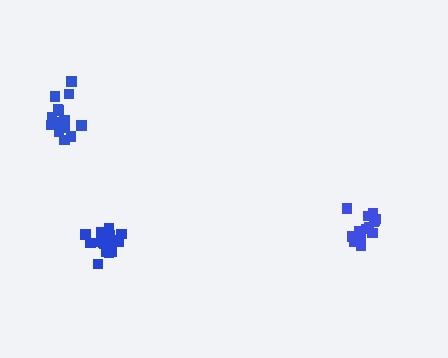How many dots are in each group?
Group 1: 16 dots, Group 2: 15 dots, Group 3: 19 dots (50 total).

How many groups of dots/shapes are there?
There are 3 groups.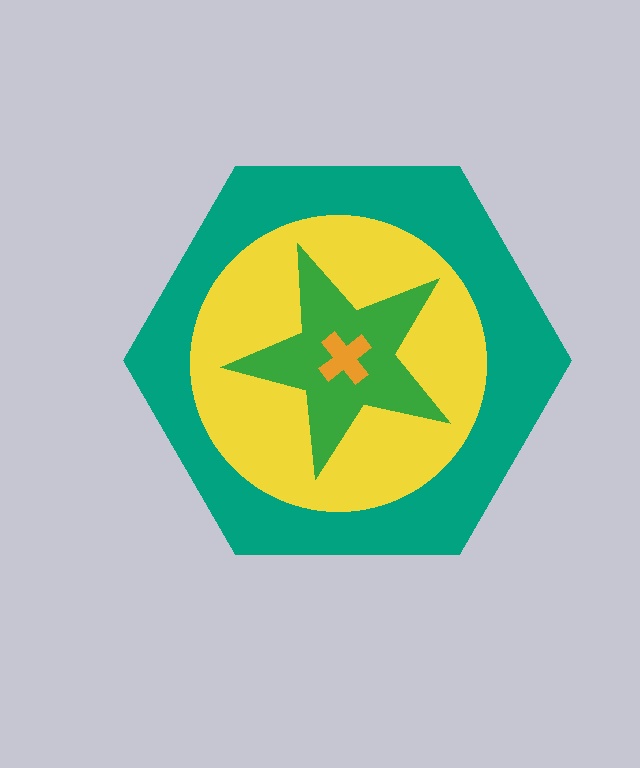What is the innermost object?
The orange cross.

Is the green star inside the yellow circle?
Yes.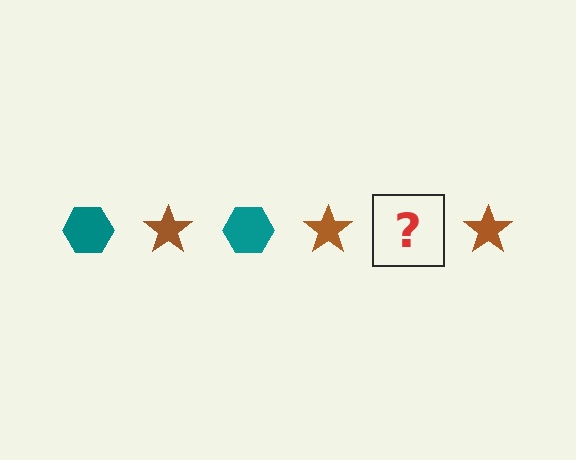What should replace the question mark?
The question mark should be replaced with a teal hexagon.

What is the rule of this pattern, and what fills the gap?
The rule is that the pattern alternates between teal hexagon and brown star. The gap should be filled with a teal hexagon.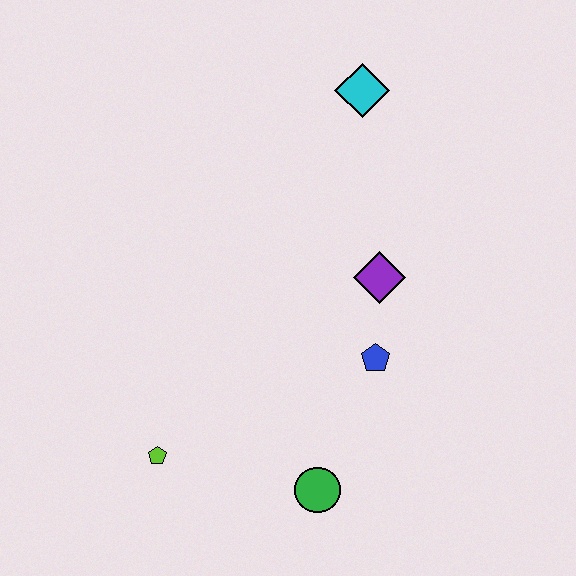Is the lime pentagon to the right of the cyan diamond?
No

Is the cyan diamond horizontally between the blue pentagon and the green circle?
Yes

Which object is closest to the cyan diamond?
The purple diamond is closest to the cyan diamond.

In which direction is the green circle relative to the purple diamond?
The green circle is below the purple diamond.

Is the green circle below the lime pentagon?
Yes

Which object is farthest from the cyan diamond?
The lime pentagon is farthest from the cyan diamond.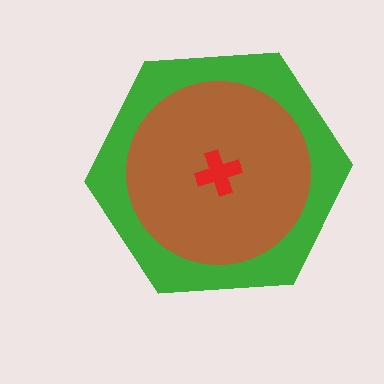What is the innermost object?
The red cross.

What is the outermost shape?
The green hexagon.